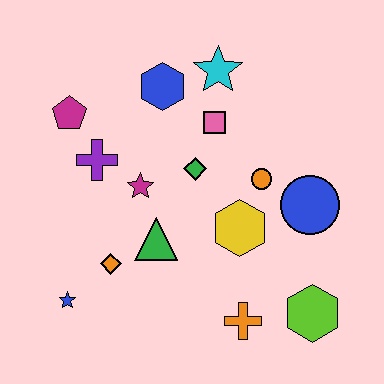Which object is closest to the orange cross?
The lime hexagon is closest to the orange cross.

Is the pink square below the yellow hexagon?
No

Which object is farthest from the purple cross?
The lime hexagon is farthest from the purple cross.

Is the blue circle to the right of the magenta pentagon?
Yes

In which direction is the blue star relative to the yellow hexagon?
The blue star is to the left of the yellow hexagon.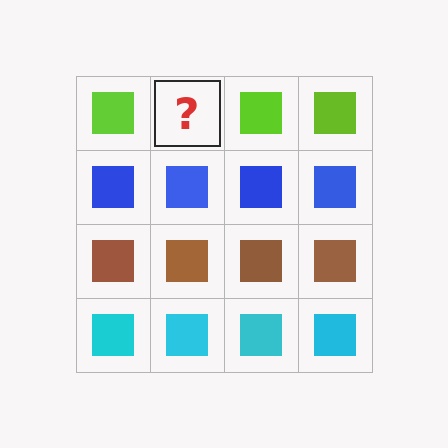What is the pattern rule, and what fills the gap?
The rule is that each row has a consistent color. The gap should be filled with a lime square.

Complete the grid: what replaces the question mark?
The question mark should be replaced with a lime square.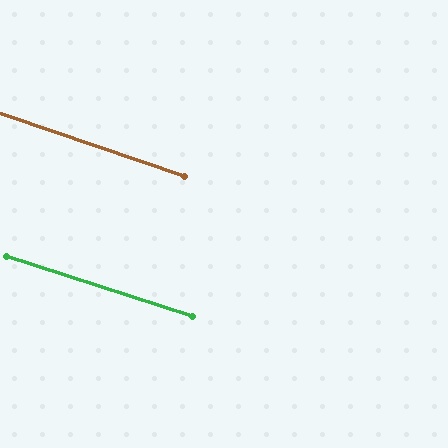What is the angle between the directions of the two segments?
Approximately 1 degree.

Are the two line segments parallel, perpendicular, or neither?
Parallel — their directions differ by only 0.6°.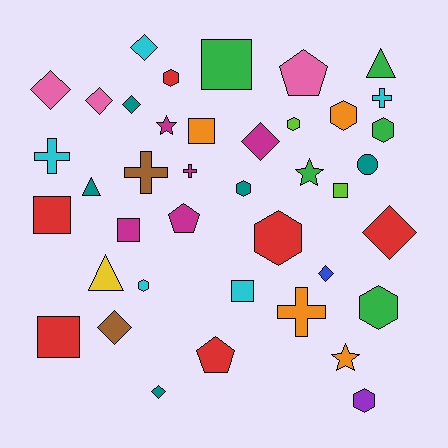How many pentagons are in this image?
There are 3 pentagons.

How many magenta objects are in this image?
There are 5 magenta objects.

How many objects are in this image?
There are 40 objects.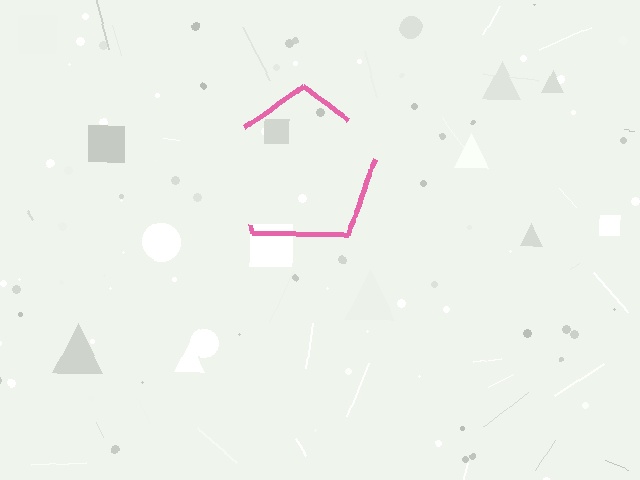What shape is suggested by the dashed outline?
The dashed outline suggests a pentagon.